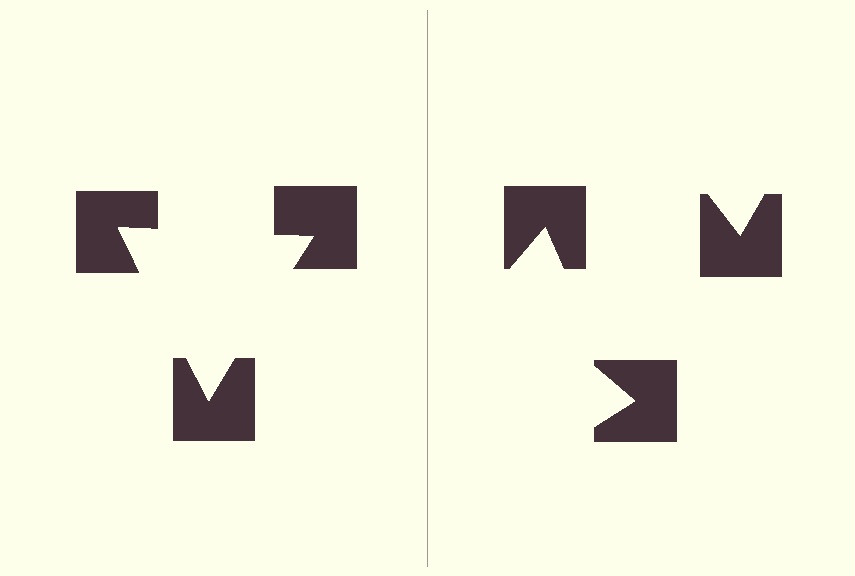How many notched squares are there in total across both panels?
6 — 3 on each side.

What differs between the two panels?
The notched squares are positioned identically on both sides; only the wedge orientations differ. On the left they align to a triangle; on the right they are misaligned.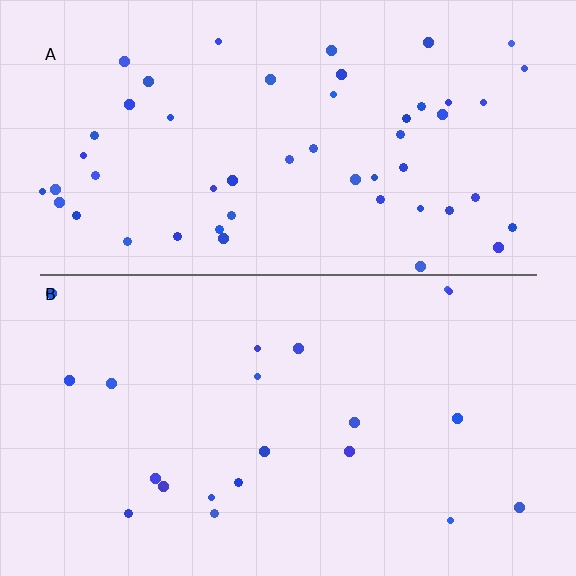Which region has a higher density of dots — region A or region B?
A (the top).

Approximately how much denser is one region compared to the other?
Approximately 2.5× — region A over region B.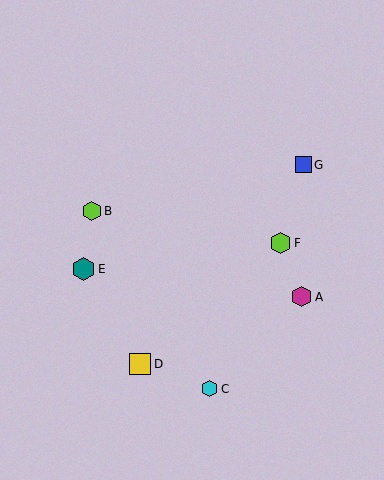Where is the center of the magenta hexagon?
The center of the magenta hexagon is at (302, 297).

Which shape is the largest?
The teal hexagon (labeled E) is the largest.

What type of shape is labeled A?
Shape A is a magenta hexagon.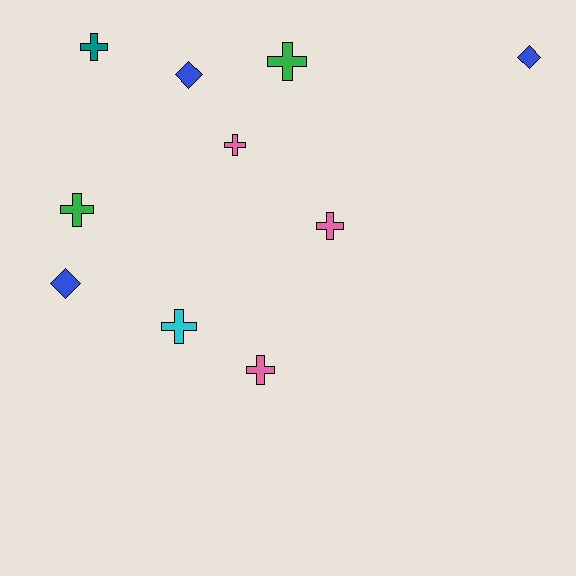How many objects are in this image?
There are 10 objects.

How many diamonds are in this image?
There are 3 diamonds.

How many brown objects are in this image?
There are no brown objects.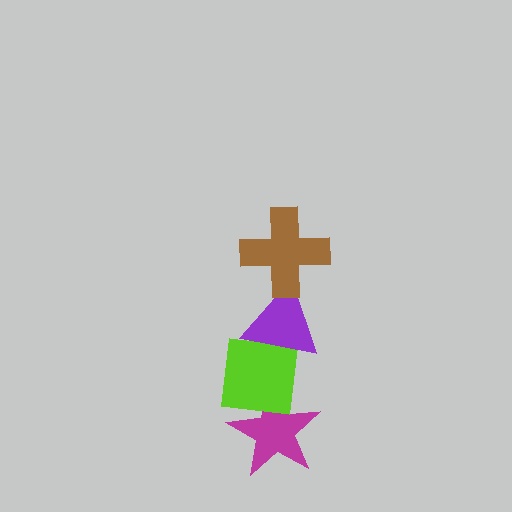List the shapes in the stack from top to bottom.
From top to bottom: the brown cross, the purple triangle, the lime square, the magenta star.